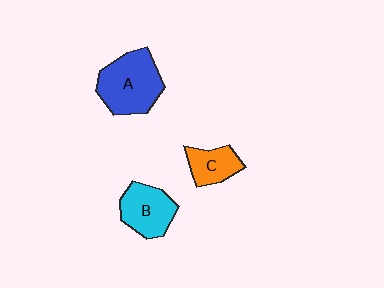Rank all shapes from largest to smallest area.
From largest to smallest: A (blue), B (cyan), C (orange).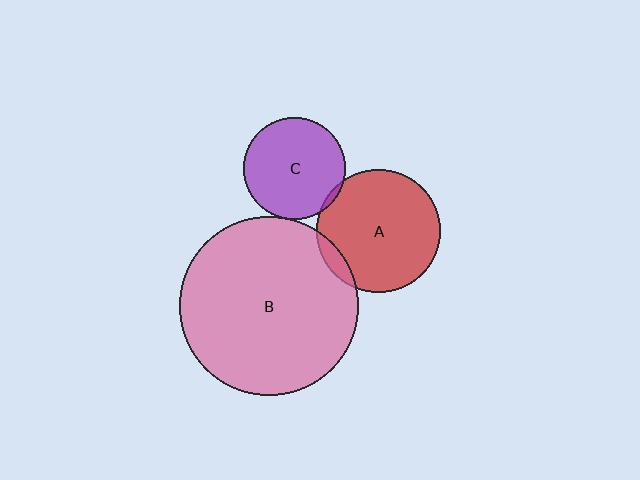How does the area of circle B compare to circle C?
Approximately 3.1 times.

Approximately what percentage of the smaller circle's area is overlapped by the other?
Approximately 5%.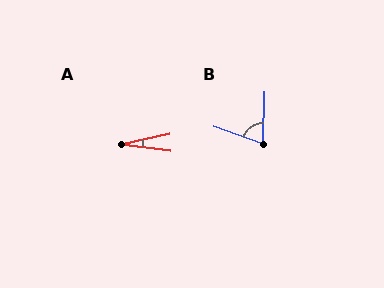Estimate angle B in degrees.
Approximately 72 degrees.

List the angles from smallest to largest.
A (19°), B (72°).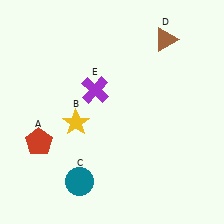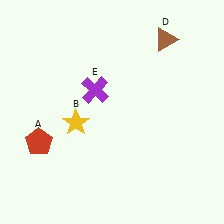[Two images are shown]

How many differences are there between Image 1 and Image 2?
There is 1 difference between the two images.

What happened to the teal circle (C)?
The teal circle (C) was removed in Image 2. It was in the bottom-left area of Image 1.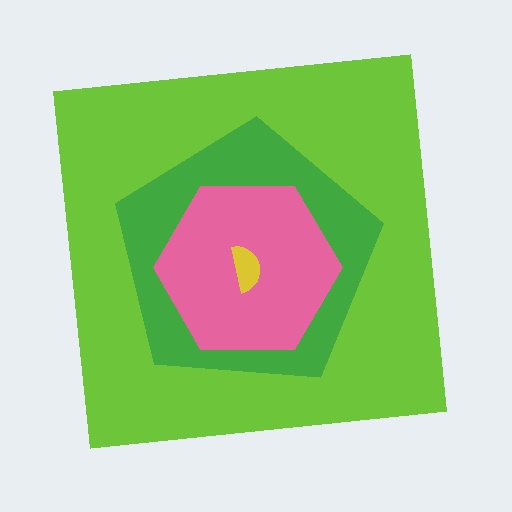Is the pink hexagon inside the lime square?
Yes.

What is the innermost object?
The yellow semicircle.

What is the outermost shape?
The lime square.